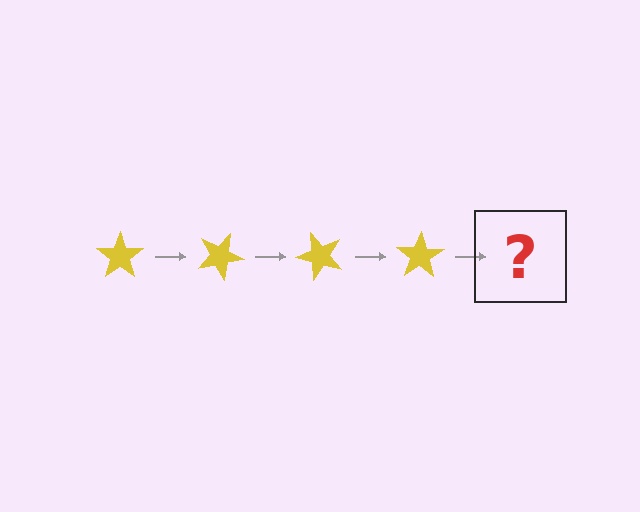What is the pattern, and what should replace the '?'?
The pattern is that the star rotates 25 degrees each step. The '?' should be a yellow star rotated 100 degrees.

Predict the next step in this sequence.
The next step is a yellow star rotated 100 degrees.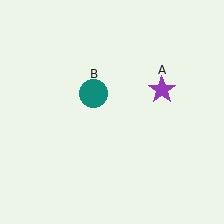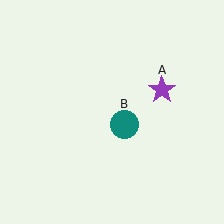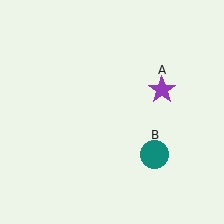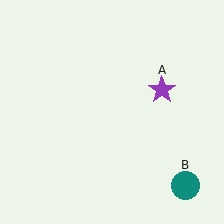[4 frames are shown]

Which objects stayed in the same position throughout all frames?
Purple star (object A) remained stationary.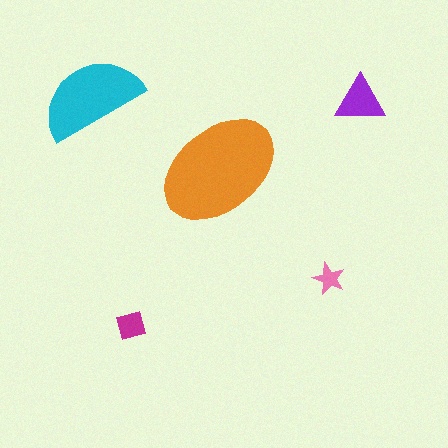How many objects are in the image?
There are 5 objects in the image.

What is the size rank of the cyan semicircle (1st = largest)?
2nd.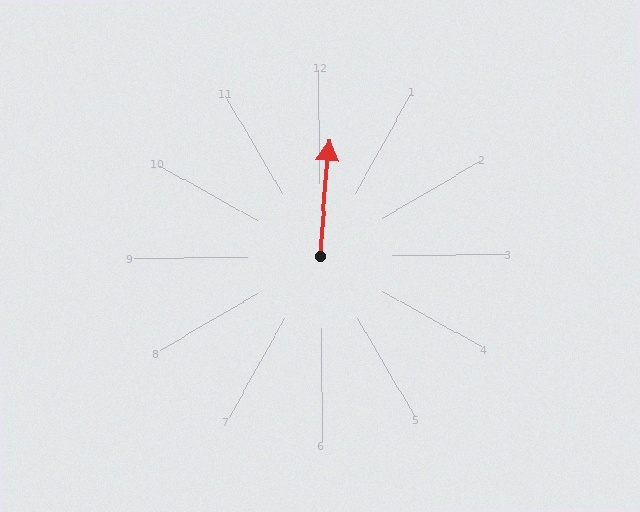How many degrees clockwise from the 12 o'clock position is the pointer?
Approximately 5 degrees.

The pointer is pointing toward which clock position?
Roughly 12 o'clock.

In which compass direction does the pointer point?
North.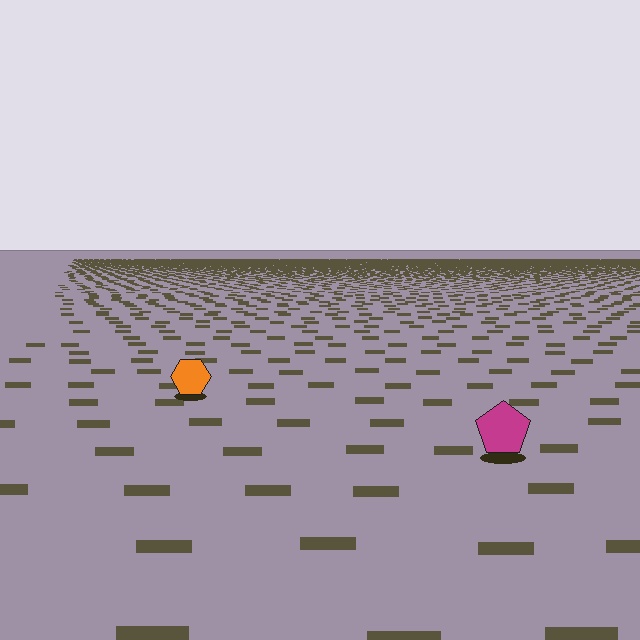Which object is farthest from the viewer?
The orange hexagon is farthest from the viewer. It appears smaller and the ground texture around it is denser.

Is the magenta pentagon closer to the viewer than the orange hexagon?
Yes. The magenta pentagon is closer — you can tell from the texture gradient: the ground texture is coarser near it.